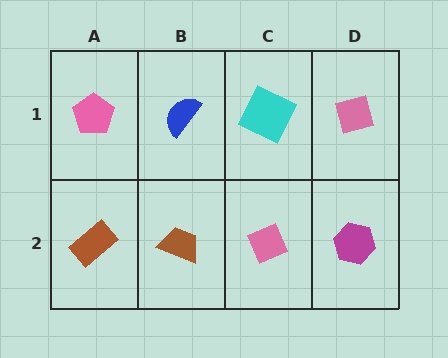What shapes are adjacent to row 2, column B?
A blue semicircle (row 1, column B), a brown rectangle (row 2, column A), a pink diamond (row 2, column C).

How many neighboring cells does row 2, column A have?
2.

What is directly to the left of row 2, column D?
A pink diamond.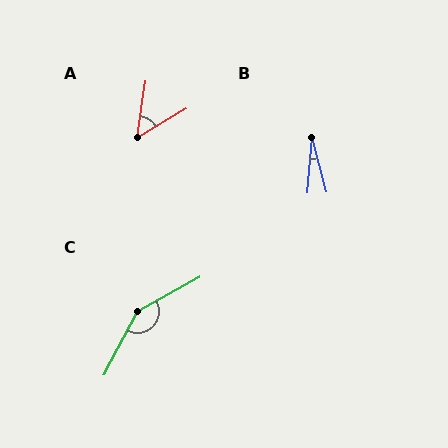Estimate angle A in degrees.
Approximately 50 degrees.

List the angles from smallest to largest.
B (20°), A (50°), C (147°).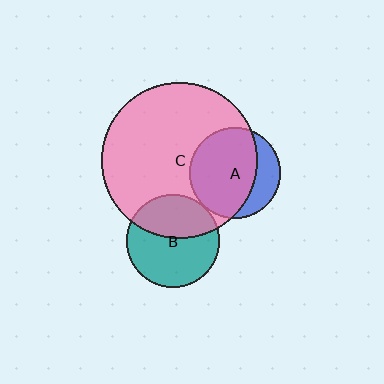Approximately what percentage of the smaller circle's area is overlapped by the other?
Approximately 75%.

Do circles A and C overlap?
Yes.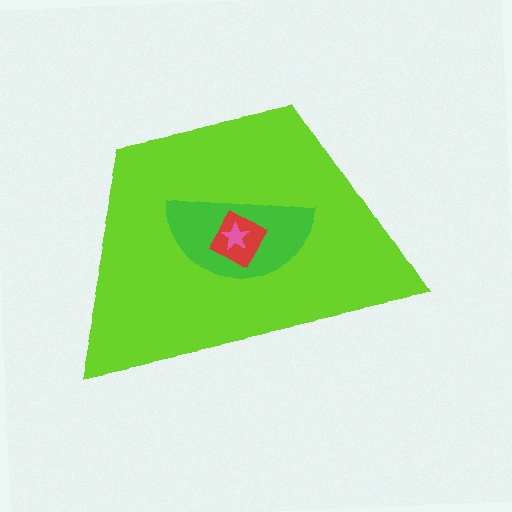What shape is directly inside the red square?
The pink star.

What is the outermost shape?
The lime trapezoid.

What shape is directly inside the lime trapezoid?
The green semicircle.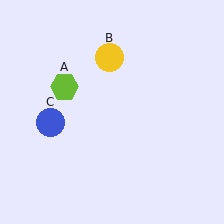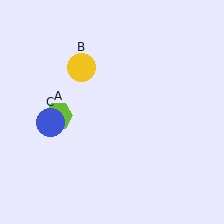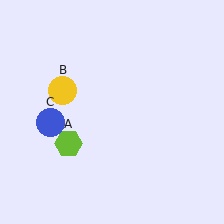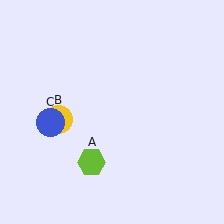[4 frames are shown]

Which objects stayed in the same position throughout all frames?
Blue circle (object C) remained stationary.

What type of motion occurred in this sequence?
The lime hexagon (object A), yellow circle (object B) rotated counterclockwise around the center of the scene.